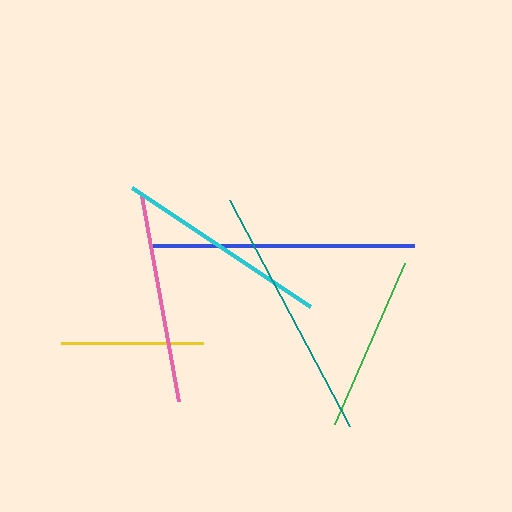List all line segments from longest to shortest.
From longest to shortest: blue, teal, cyan, pink, green, yellow.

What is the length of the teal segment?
The teal segment is approximately 256 pixels long.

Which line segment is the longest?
The blue line is the longest at approximately 261 pixels.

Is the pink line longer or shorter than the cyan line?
The cyan line is longer than the pink line.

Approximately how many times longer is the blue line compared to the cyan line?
The blue line is approximately 1.2 times the length of the cyan line.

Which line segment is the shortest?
The yellow line is the shortest at approximately 142 pixels.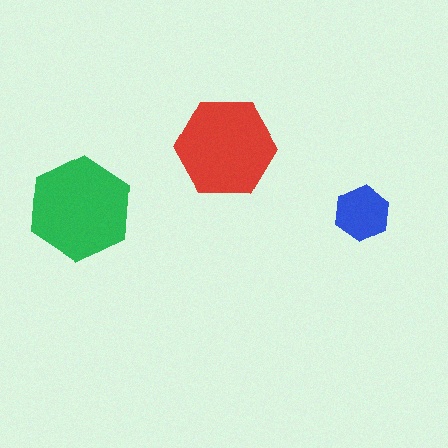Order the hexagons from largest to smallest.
the green one, the red one, the blue one.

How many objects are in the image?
There are 3 objects in the image.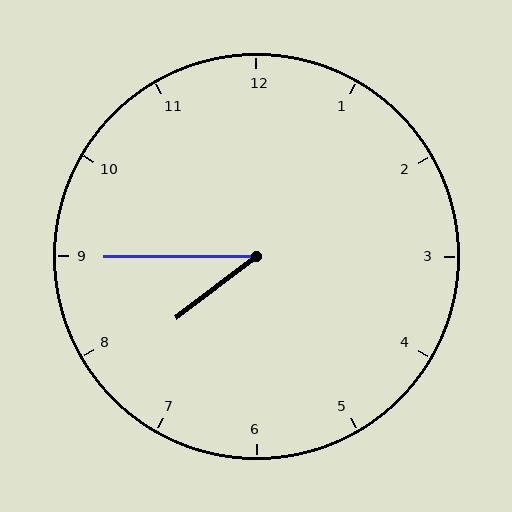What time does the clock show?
7:45.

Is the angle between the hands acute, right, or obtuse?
It is acute.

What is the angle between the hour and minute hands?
Approximately 38 degrees.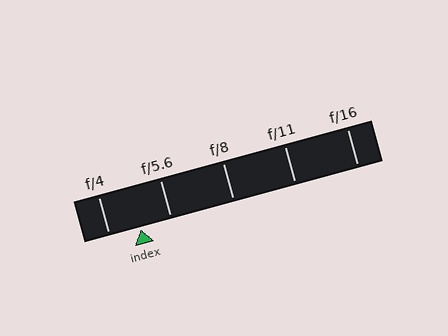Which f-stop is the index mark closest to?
The index mark is closest to f/5.6.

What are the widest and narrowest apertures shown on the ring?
The widest aperture shown is f/4 and the narrowest is f/16.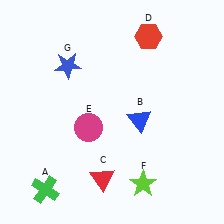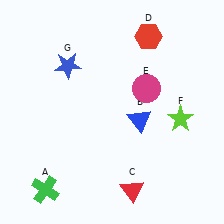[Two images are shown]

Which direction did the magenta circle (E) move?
The magenta circle (E) moved right.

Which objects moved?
The objects that moved are: the red triangle (C), the magenta circle (E), the lime star (F).